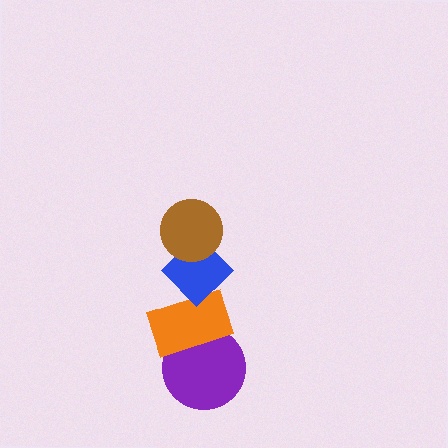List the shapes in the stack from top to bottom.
From top to bottom: the brown circle, the blue diamond, the orange rectangle, the purple circle.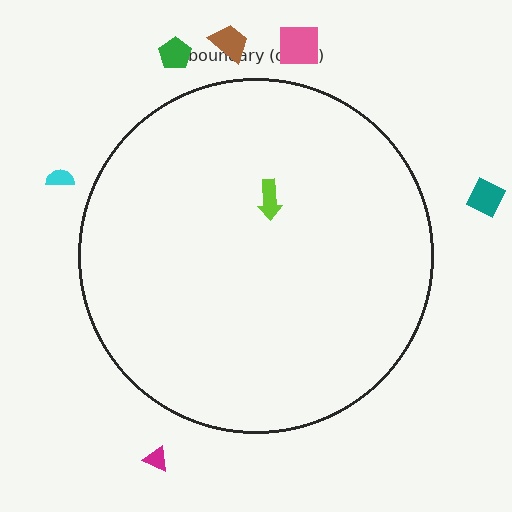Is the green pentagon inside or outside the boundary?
Outside.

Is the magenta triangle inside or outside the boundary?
Outside.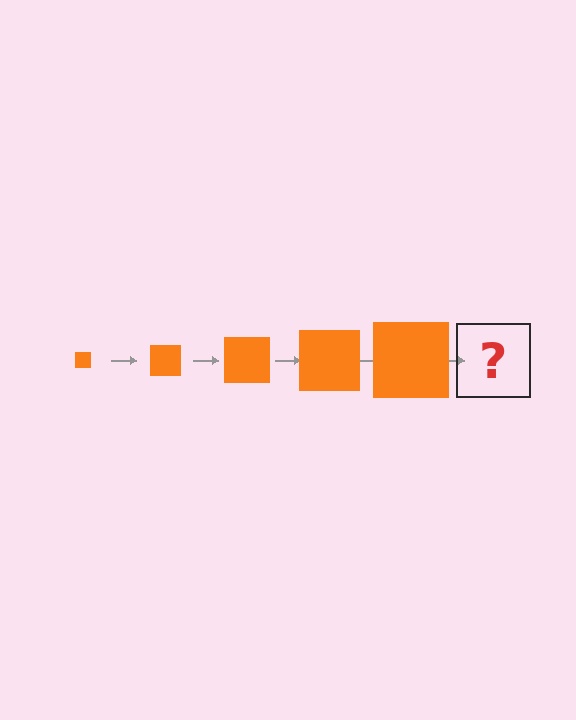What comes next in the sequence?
The next element should be an orange square, larger than the previous one.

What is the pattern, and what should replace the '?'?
The pattern is that the square gets progressively larger each step. The '?' should be an orange square, larger than the previous one.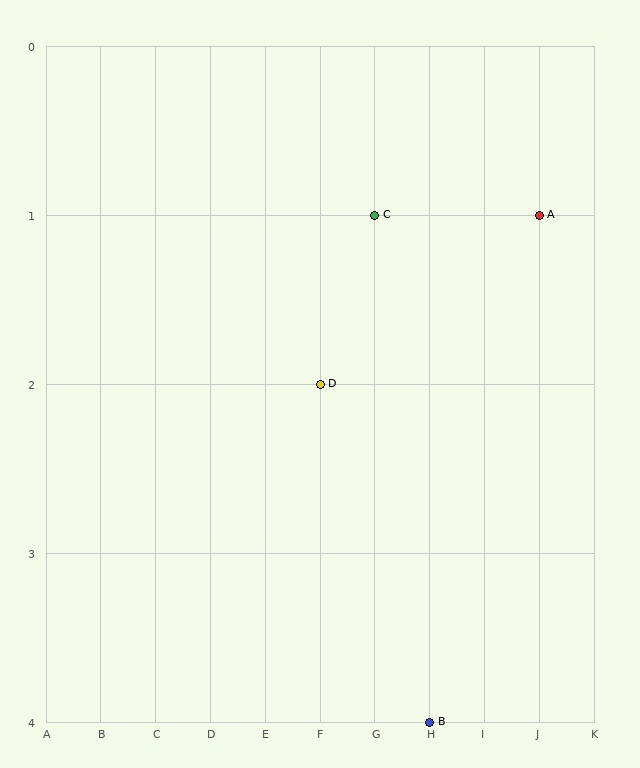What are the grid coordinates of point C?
Point C is at grid coordinates (G, 1).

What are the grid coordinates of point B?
Point B is at grid coordinates (H, 4).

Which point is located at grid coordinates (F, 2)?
Point D is at (F, 2).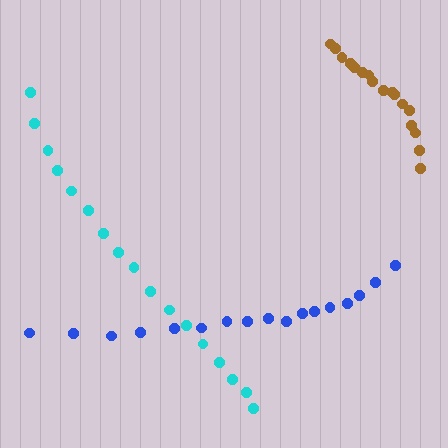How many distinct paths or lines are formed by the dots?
There are 3 distinct paths.